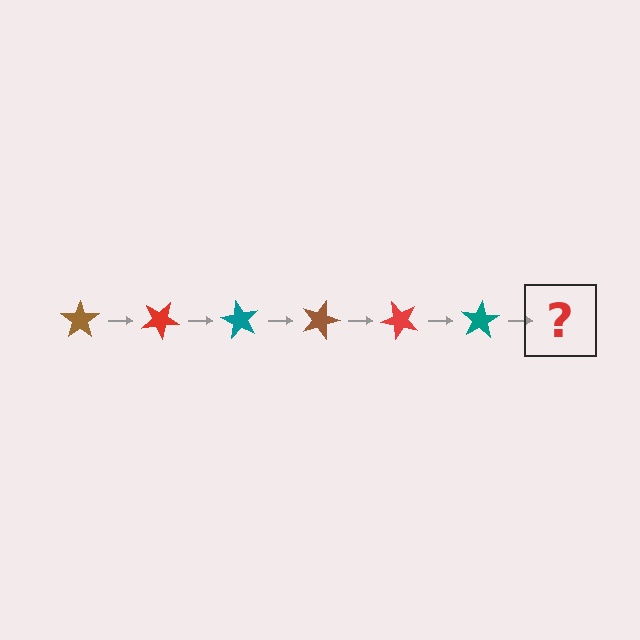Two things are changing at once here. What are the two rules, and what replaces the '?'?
The two rules are that it rotates 30 degrees each step and the color cycles through brown, red, and teal. The '?' should be a brown star, rotated 180 degrees from the start.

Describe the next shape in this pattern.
It should be a brown star, rotated 180 degrees from the start.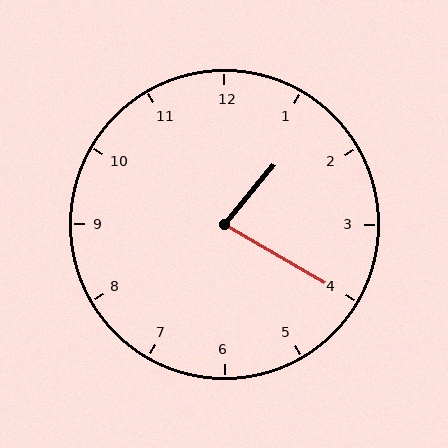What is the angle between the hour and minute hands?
Approximately 80 degrees.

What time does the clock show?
1:20.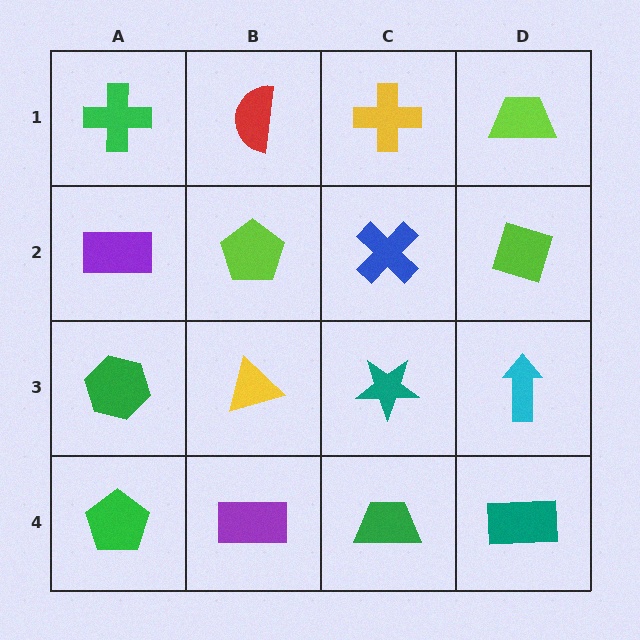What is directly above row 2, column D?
A lime trapezoid.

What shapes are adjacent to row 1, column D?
A lime diamond (row 2, column D), a yellow cross (row 1, column C).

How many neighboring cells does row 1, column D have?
2.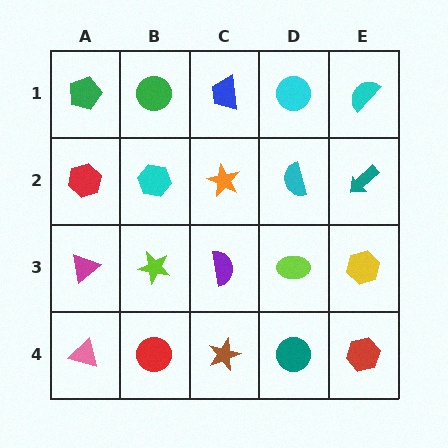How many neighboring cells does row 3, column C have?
4.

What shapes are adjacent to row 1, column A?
A red hexagon (row 2, column A), a green circle (row 1, column B).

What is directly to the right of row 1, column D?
A cyan semicircle.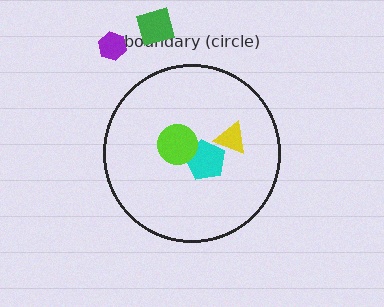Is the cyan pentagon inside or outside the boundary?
Inside.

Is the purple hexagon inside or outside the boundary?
Outside.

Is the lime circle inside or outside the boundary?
Inside.